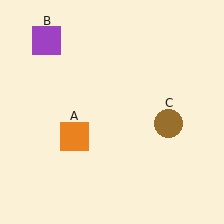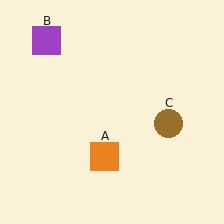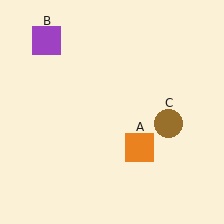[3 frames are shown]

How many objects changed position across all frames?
1 object changed position: orange square (object A).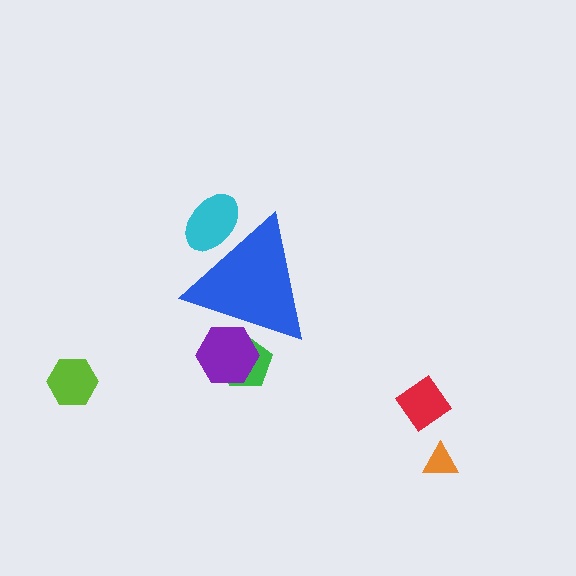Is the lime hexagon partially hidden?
No, the lime hexagon is fully visible.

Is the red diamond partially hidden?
No, the red diamond is fully visible.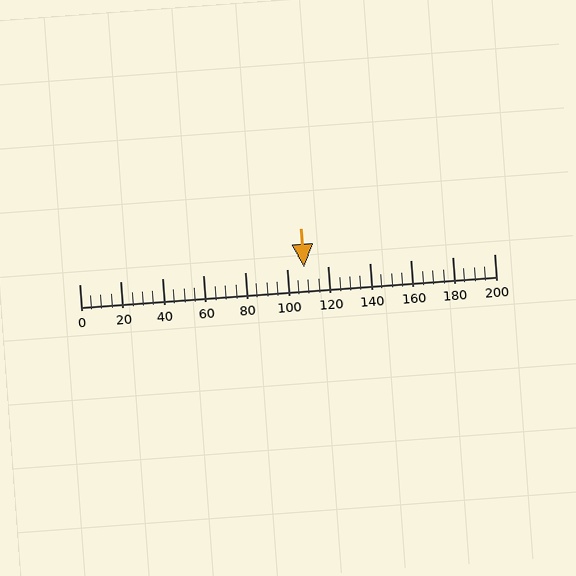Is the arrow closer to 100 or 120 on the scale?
The arrow is closer to 100.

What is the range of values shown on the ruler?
The ruler shows values from 0 to 200.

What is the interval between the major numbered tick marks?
The major tick marks are spaced 20 units apart.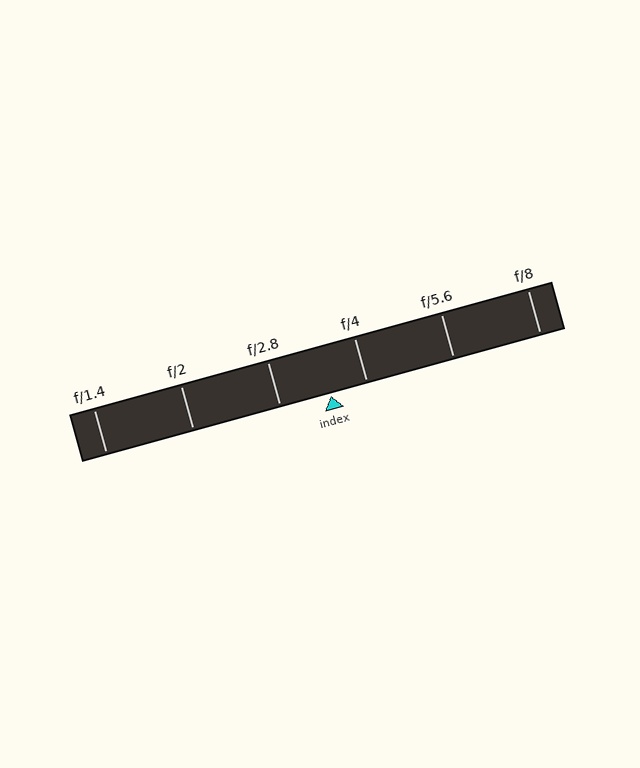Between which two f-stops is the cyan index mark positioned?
The index mark is between f/2.8 and f/4.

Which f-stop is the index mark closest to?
The index mark is closest to f/4.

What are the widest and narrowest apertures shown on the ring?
The widest aperture shown is f/1.4 and the narrowest is f/8.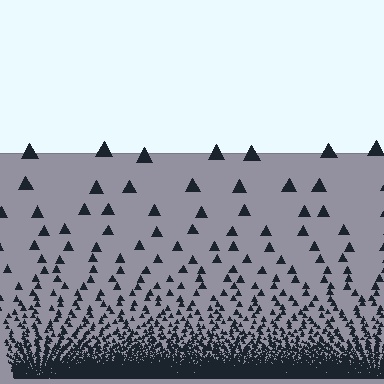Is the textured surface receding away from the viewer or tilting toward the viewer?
The surface appears to tilt toward the viewer. Texture elements get larger and sparser toward the top.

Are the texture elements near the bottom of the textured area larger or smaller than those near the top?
Smaller. The gradient is inverted — elements near the bottom are smaller and denser.